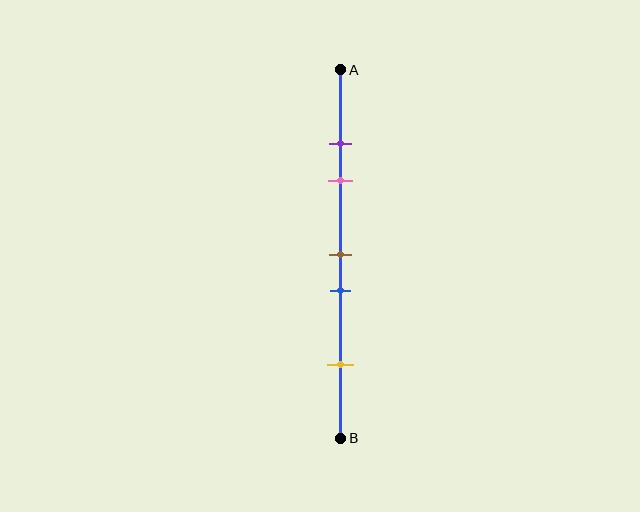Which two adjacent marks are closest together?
The purple and pink marks are the closest adjacent pair.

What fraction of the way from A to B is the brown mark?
The brown mark is approximately 50% (0.5) of the way from A to B.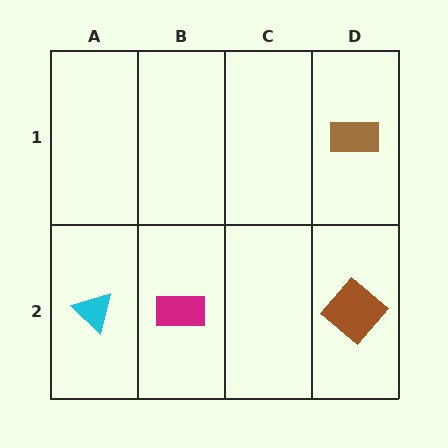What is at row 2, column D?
A brown diamond.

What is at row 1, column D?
A brown rectangle.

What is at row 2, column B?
A magenta rectangle.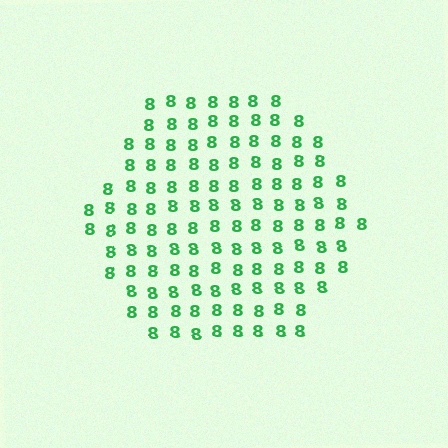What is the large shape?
The large shape is a hexagon.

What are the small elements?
The small elements are digit 8's.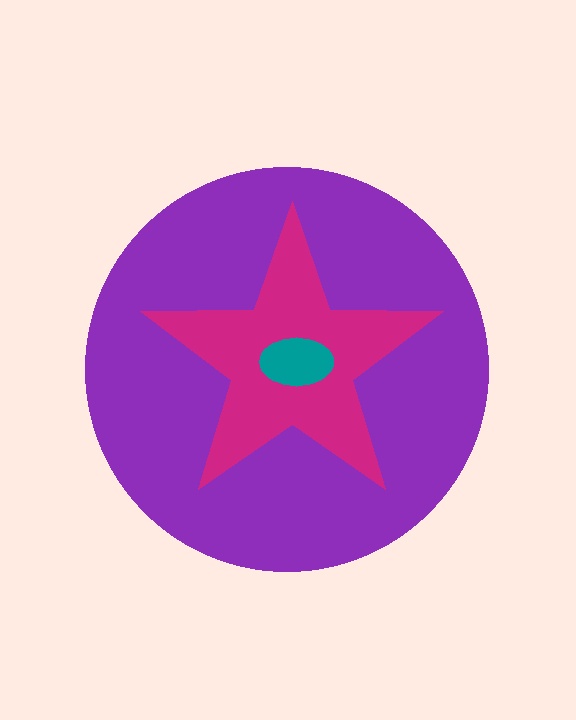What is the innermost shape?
The teal ellipse.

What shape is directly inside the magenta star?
The teal ellipse.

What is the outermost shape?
The purple circle.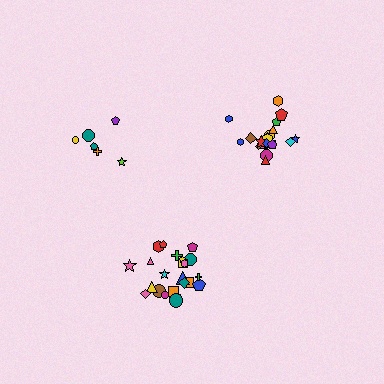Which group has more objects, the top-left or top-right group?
The top-right group.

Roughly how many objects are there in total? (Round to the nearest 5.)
Roughly 55 objects in total.